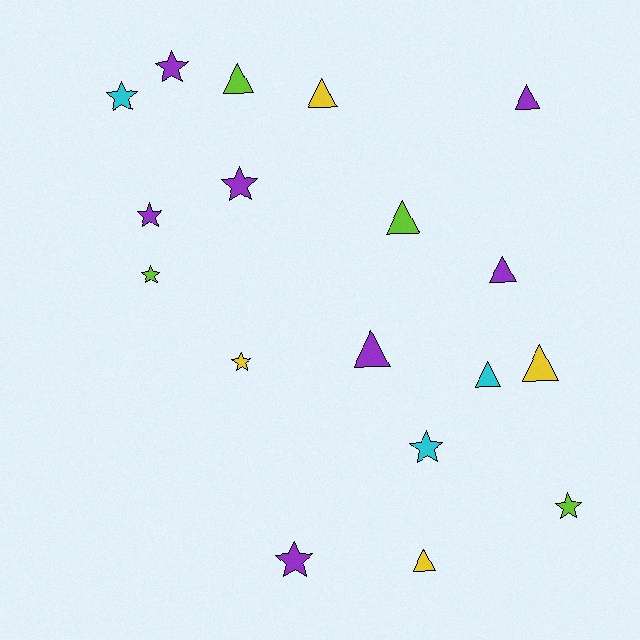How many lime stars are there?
There are 2 lime stars.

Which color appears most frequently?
Purple, with 7 objects.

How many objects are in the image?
There are 18 objects.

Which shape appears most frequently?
Triangle, with 9 objects.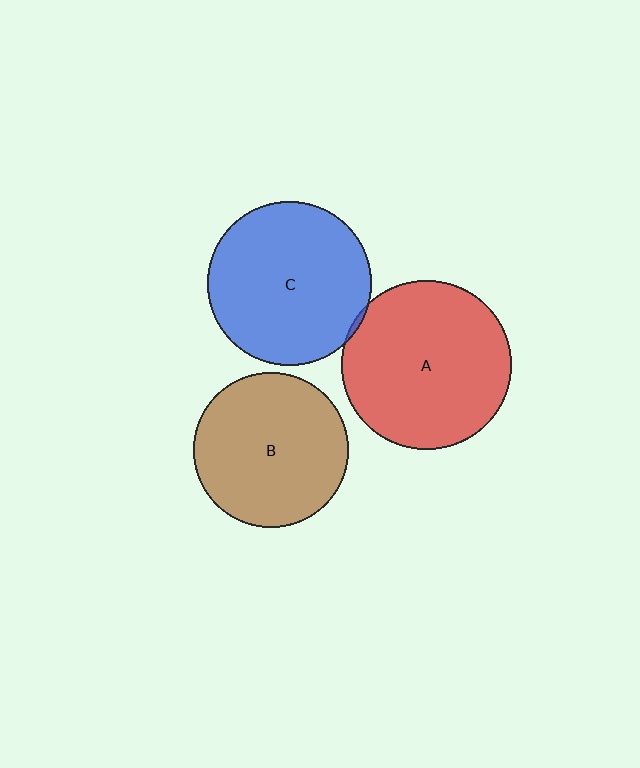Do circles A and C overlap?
Yes.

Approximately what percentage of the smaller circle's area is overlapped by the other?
Approximately 5%.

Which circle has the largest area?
Circle A (red).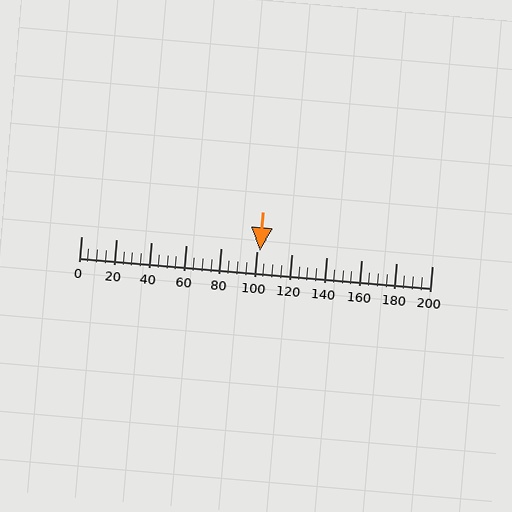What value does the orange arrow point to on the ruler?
The orange arrow points to approximately 102.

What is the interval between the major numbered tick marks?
The major tick marks are spaced 20 units apart.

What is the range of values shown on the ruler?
The ruler shows values from 0 to 200.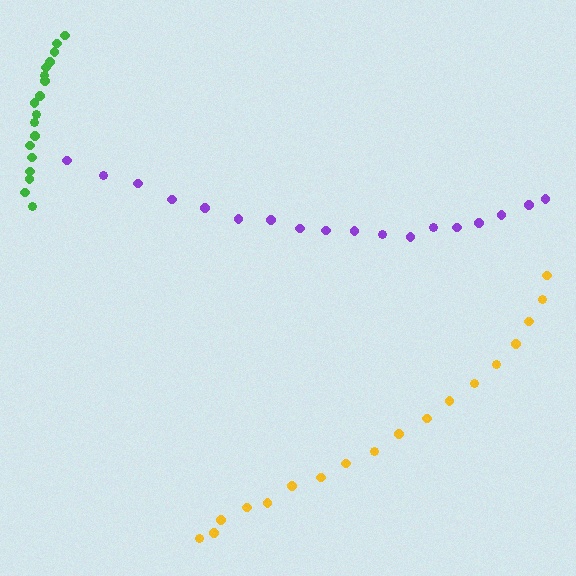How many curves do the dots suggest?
There are 3 distinct paths.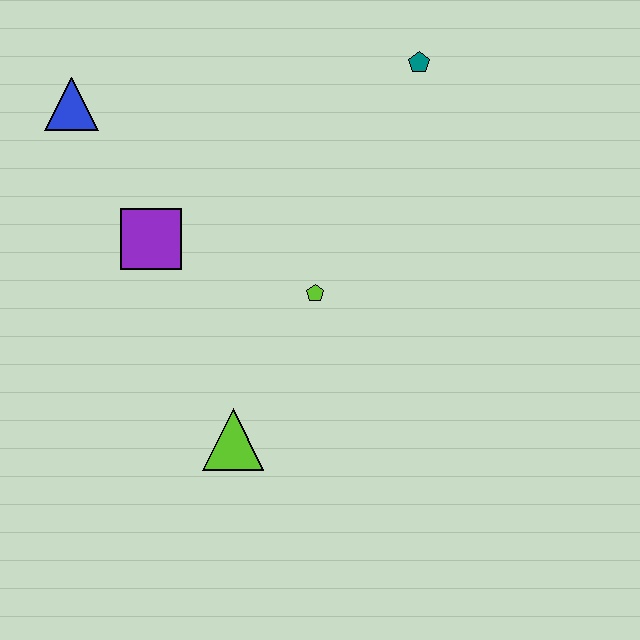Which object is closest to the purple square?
The blue triangle is closest to the purple square.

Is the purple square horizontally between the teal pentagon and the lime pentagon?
No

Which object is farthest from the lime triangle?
The teal pentagon is farthest from the lime triangle.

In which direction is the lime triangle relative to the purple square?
The lime triangle is below the purple square.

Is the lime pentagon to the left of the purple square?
No